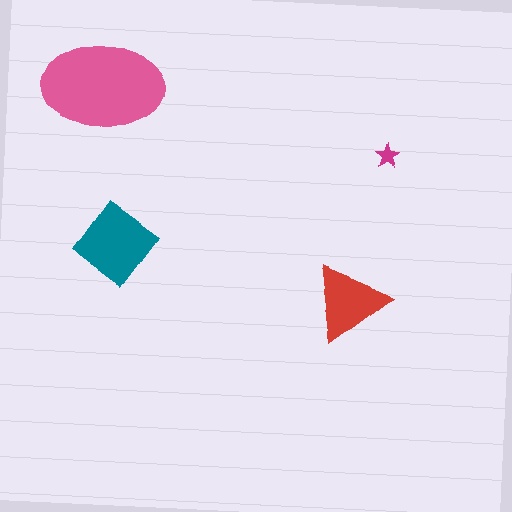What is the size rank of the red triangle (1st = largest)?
3rd.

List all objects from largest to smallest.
The pink ellipse, the teal diamond, the red triangle, the magenta star.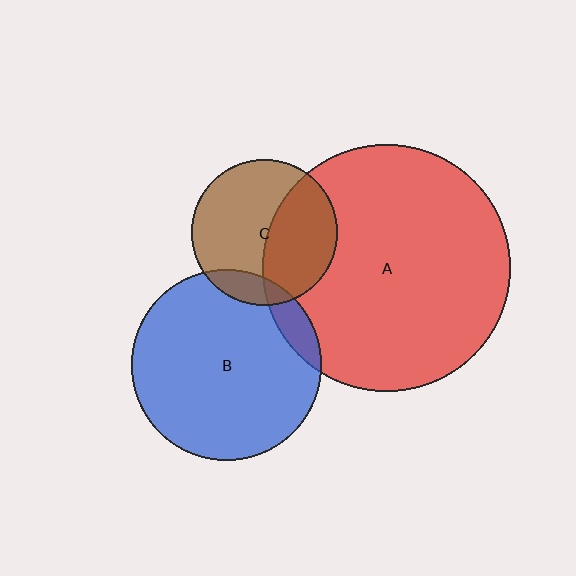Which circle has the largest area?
Circle A (red).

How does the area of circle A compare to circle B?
Approximately 1.7 times.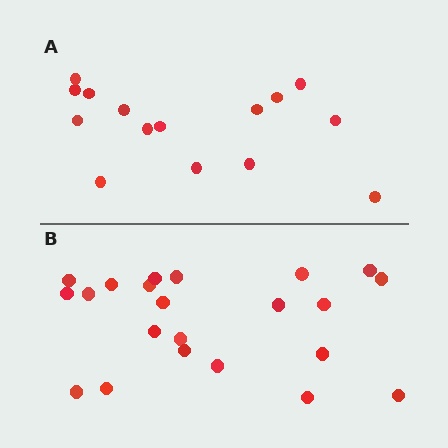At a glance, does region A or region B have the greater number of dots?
Region B (the bottom region) has more dots.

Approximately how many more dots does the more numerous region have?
Region B has roughly 8 or so more dots than region A.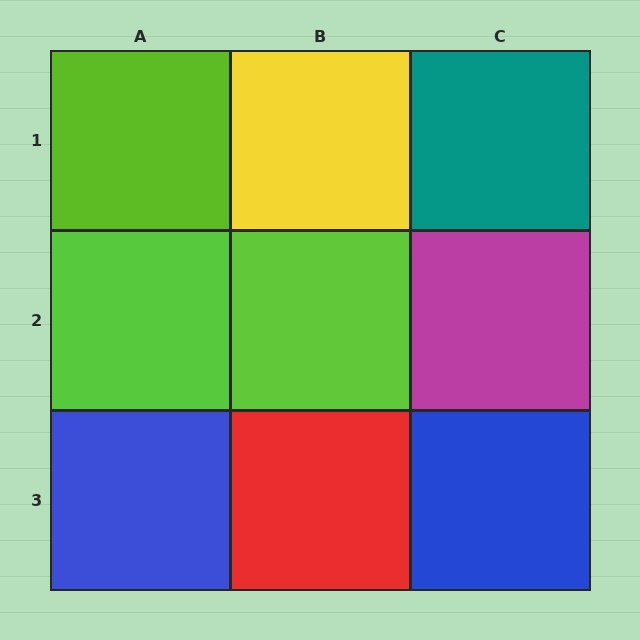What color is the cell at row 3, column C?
Blue.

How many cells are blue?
2 cells are blue.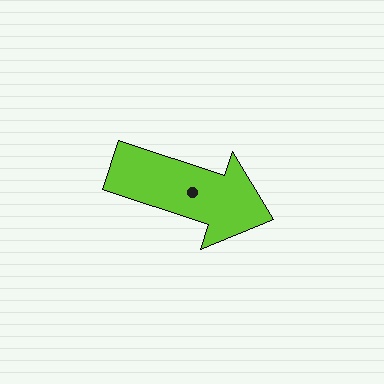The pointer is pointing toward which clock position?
Roughly 4 o'clock.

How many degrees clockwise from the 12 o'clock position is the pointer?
Approximately 109 degrees.